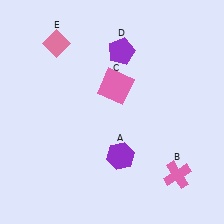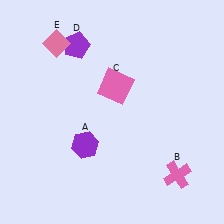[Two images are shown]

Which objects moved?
The objects that moved are: the purple hexagon (A), the purple pentagon (D).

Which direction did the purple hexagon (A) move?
The purple hexagon (A) moved left.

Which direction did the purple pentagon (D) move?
The purple pentagon (D) moved left.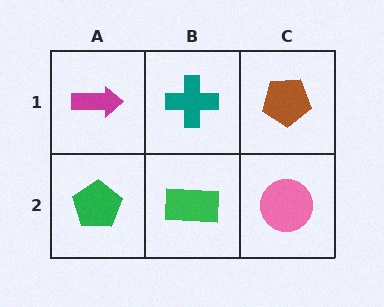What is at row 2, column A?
A green pentagon.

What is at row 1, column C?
A brown pentagon.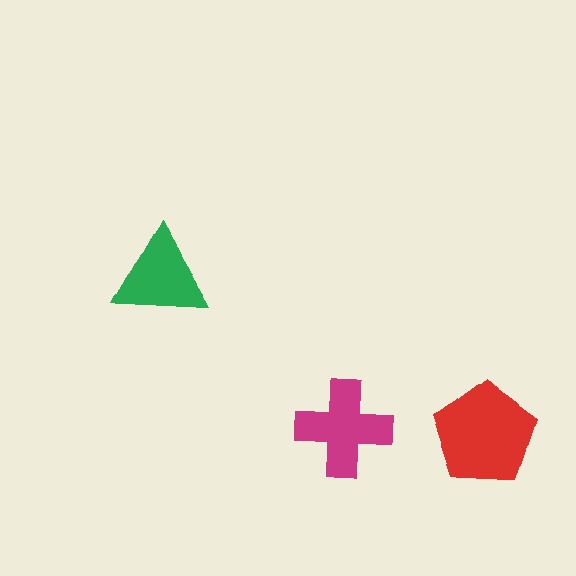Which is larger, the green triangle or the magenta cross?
The magenta cross.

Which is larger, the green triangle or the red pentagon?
The red pentagon.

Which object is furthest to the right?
The red pentagon is rightmost.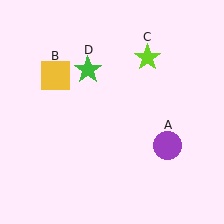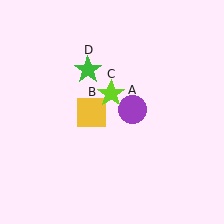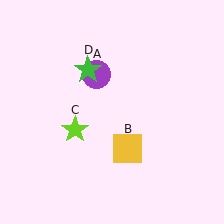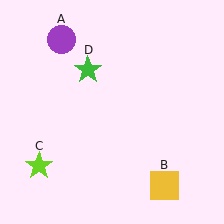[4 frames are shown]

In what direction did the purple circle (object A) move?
The purple circle (object A) moved up and to the left.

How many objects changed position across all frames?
3 objects changed position: purple circle (object A), yellow square (object B), lime star (object C).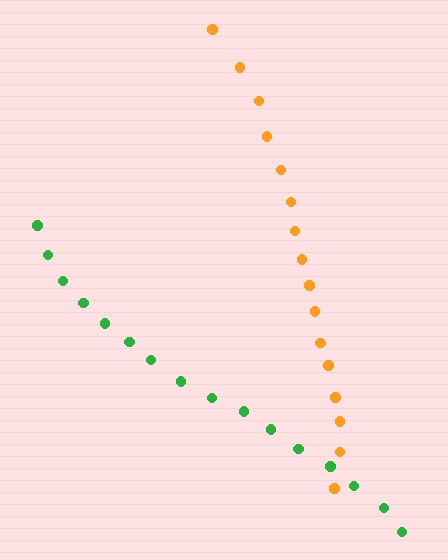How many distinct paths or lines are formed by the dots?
There are 2 distinct paths.